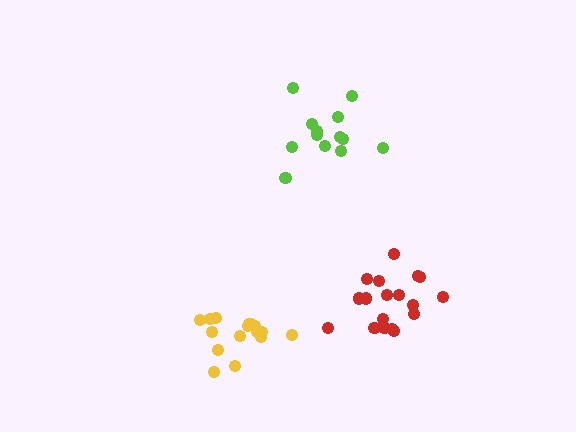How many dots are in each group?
Group 1: 16 dots, Group 2: 18 dots, Group 3: 13 dots (47 total).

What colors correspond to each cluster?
The clusters are colored: yellow, red, lime.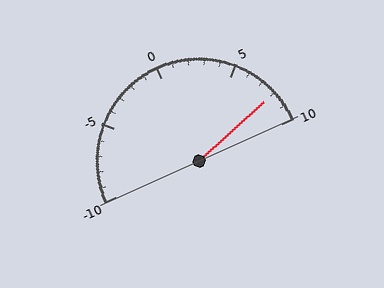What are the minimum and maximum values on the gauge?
The gauge ranges from -10 to 10.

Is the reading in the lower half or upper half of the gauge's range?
The reading is in the upper half of the range (-10 to 10).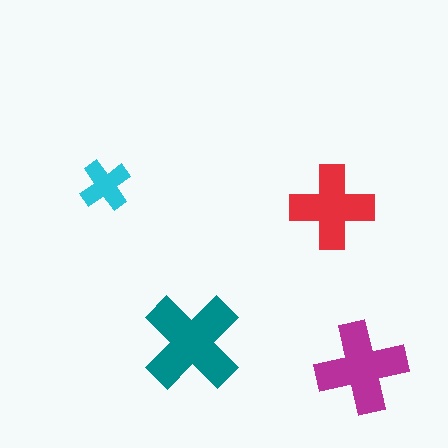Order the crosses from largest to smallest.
the teal one, the magenta one, the red one, the cyan one.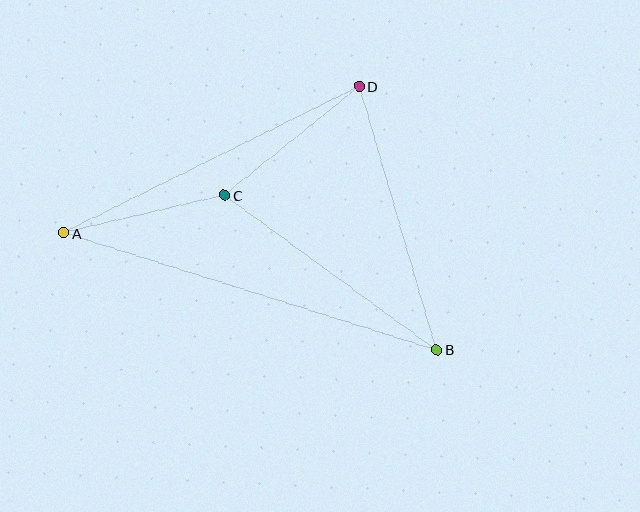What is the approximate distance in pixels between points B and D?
The distance between B and D is approximately 274 pixels.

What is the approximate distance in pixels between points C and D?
The distance between C and D is approximately 173 pixels.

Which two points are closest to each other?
Points A and C are closest to each other.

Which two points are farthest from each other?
Points A and B are farthest from each other.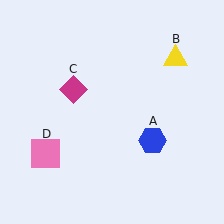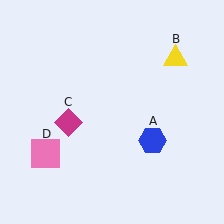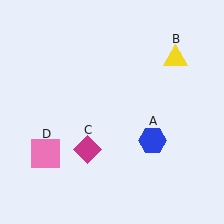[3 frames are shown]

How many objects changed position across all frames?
1 object changed position: magenta diamond (object C).